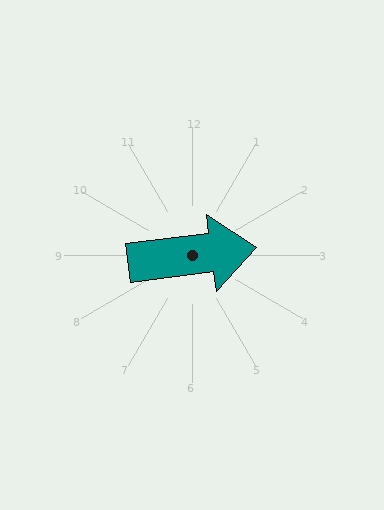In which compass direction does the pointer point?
East.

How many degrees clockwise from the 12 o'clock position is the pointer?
Approximately 83 degrees.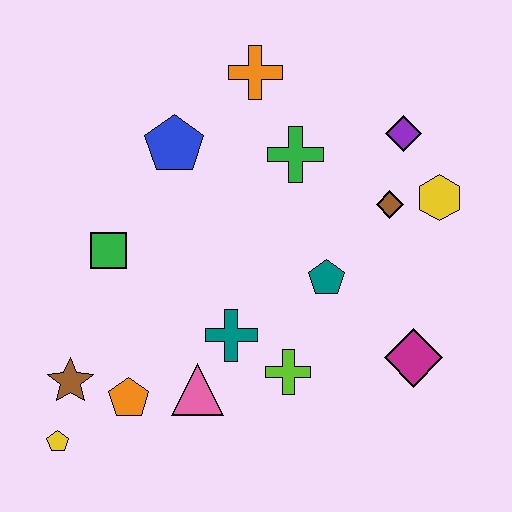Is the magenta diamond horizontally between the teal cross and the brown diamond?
No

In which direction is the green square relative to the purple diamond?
The green square is to the left of the purple diamond.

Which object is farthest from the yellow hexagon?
The yellow pentagon is farthest from the yellow hexagon.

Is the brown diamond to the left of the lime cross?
No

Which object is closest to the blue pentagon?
The orange cross is closest to the blue pentagon.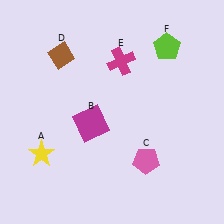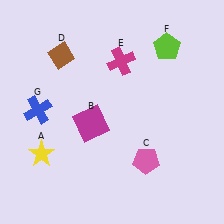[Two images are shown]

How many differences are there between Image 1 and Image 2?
There is 1 difference between the two images.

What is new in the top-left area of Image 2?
A blue cross (G) was added in the top-left area of Image 2.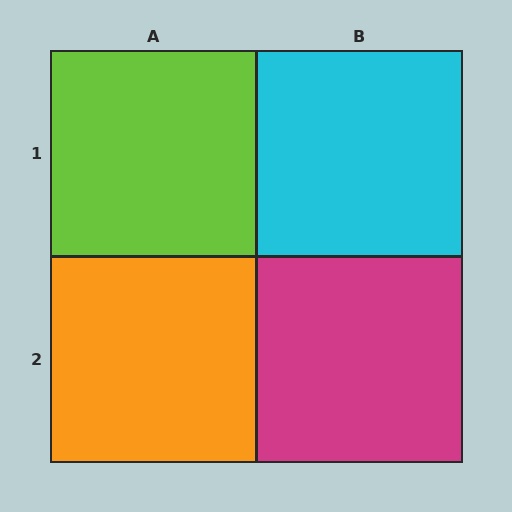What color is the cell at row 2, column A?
Orange.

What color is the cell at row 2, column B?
Magenta.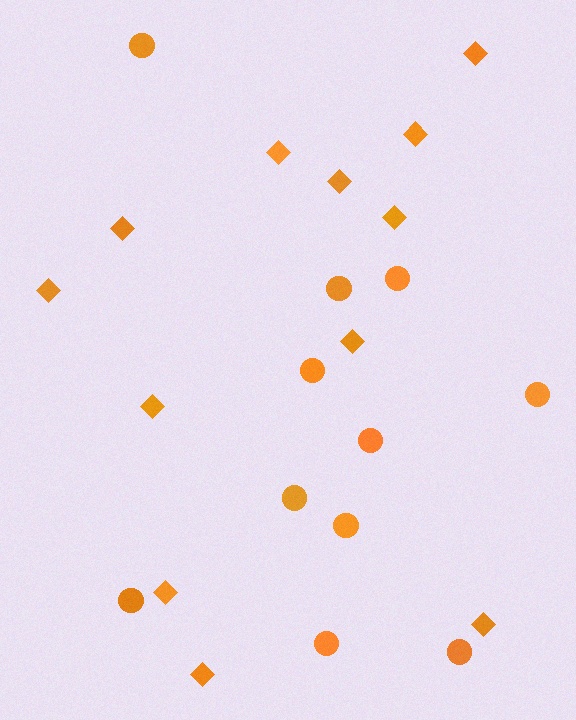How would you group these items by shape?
There are 2 groups: one group of circles (11) and one group of diamonds (12).